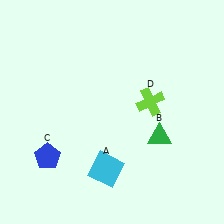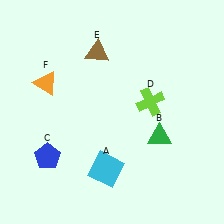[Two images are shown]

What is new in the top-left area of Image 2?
An orange triangle (F) was added in the top-left area of Image 2.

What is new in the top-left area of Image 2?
A brown triangle (E) was added in the top-left area of Image 2.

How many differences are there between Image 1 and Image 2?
There are 2 differences between the two images.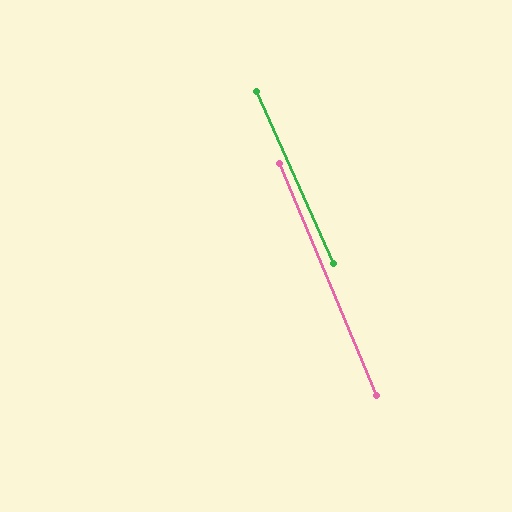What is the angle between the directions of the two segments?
Approximately 1 degree.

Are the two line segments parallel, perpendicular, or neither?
Parallel — their directions differ by only 1.5°.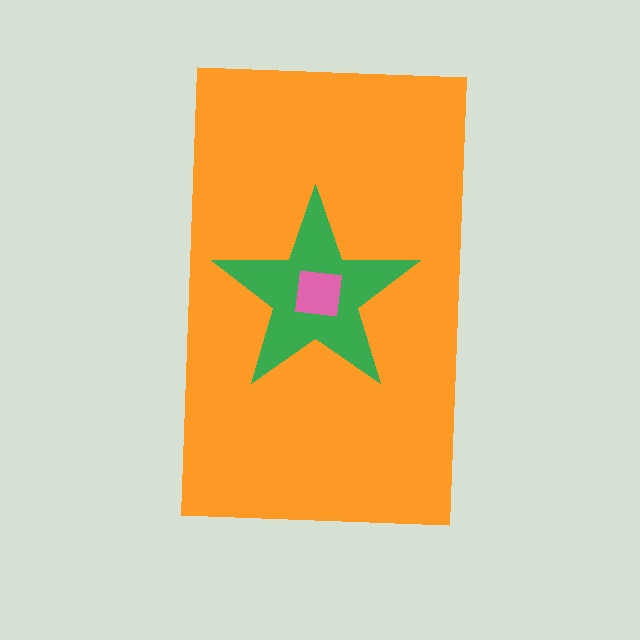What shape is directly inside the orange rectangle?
The green star.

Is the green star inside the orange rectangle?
Yes.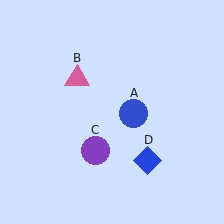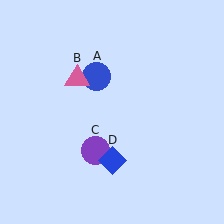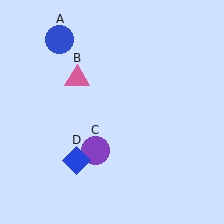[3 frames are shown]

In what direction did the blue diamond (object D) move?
The blue diamond (object D) moved left.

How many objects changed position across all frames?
2 objects changed position: blue circle (object A), blue diamond (object D).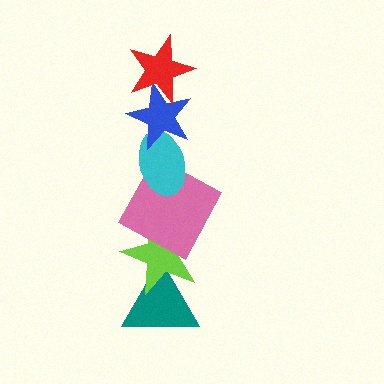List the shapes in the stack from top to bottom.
From top to bottom: the red star, the blue star, the cyan ellipse, the pink square, the lime star, the teal triangle.